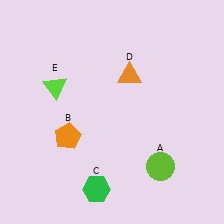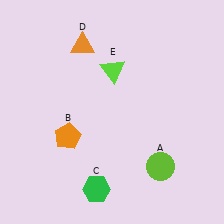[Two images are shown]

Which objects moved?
The objects that moved are: the orange triangle (D), the lime triangle (E).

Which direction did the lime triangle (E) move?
The lime triangle (E) moved right.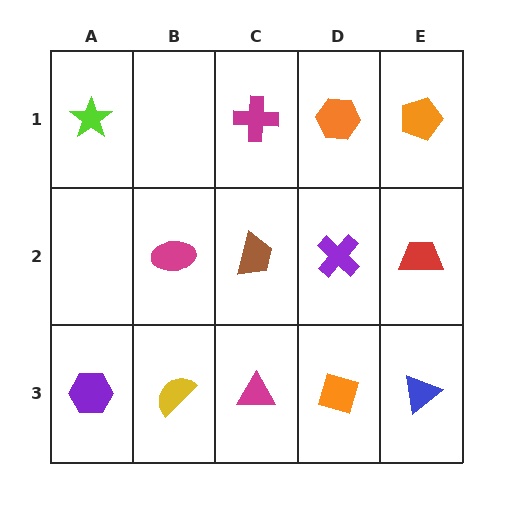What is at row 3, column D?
An orange diamond.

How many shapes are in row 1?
4 shapes.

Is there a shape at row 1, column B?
No, that cell is empty.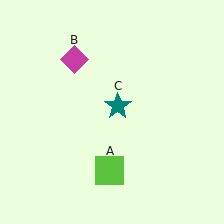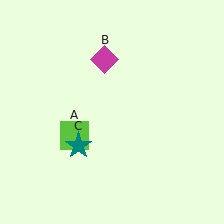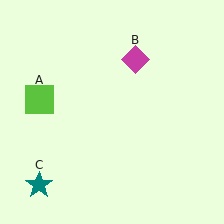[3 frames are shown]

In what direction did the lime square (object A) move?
The lime square (object A) moved up and to the left.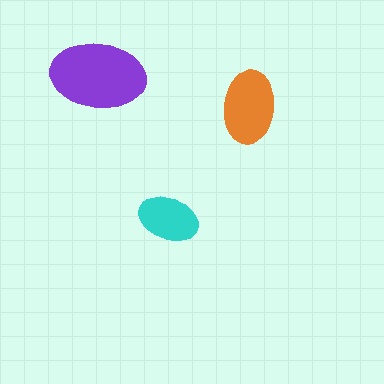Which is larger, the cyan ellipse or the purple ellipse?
The purple one.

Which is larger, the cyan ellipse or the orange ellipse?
The orange one.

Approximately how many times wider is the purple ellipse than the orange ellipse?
About 1.5 times wider.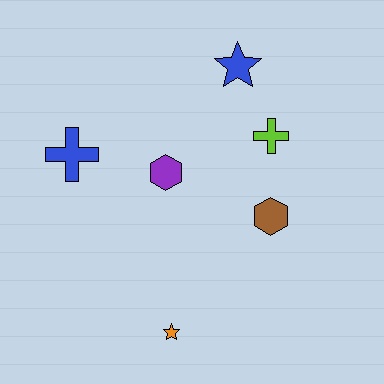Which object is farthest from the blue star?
The orange star is farthest from the blue star.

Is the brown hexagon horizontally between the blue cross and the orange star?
No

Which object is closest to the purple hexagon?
The blue cross is closest to the purple hexagon.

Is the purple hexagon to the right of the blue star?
No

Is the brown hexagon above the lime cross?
No